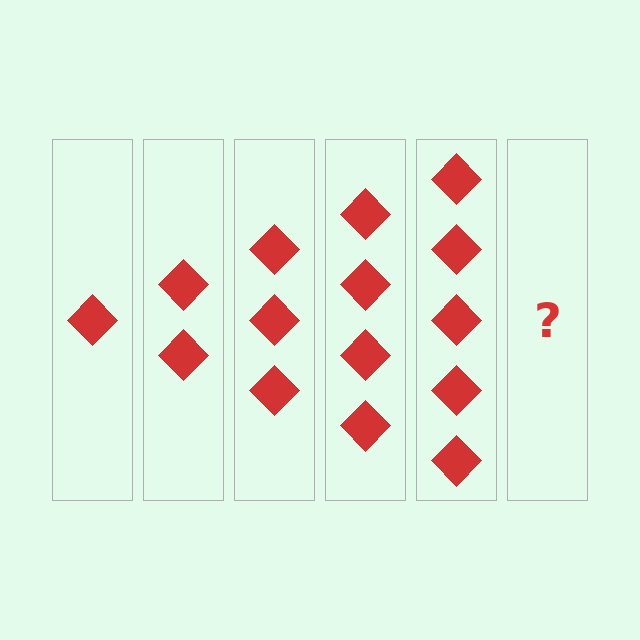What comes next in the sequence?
The next element should be 6 diamonds.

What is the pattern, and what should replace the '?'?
The pattern is that each step adds one more diamond. The '?' should be 6 diamonds.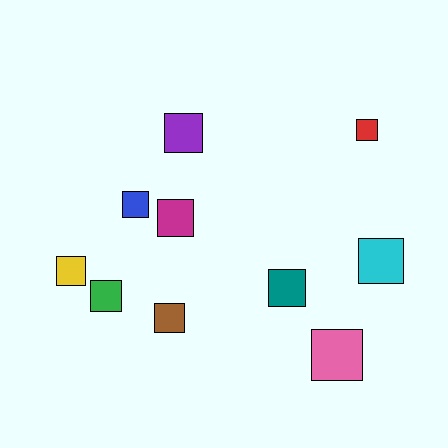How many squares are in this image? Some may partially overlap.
There are 10 squares.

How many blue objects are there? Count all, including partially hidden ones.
There is 1 blue object.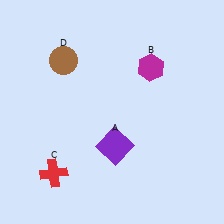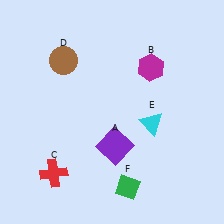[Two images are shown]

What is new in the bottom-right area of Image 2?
A green diamond (F) was added in the bottom-right area of Image 2.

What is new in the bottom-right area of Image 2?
A cyan triangle (E) was added in the bottom-right area of Image 2.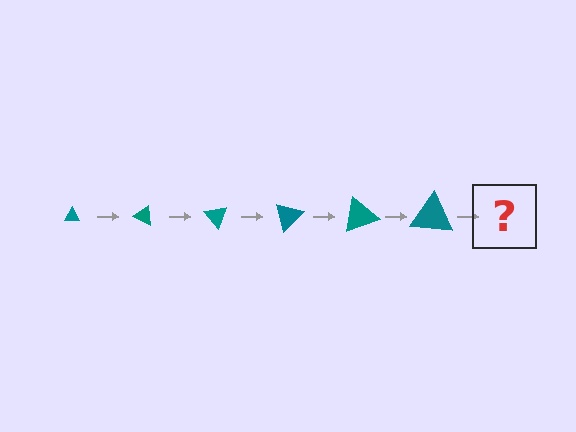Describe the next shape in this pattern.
It should be a triangle, larger than the previous one and rotated 150 degrees from the start.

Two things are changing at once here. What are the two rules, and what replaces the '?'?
The two rules are that the triangle grows larger each step and it rotates 25 degrees each step. The '?' should be a triangle, larger than the previous one and rotated 150 degrees from the start.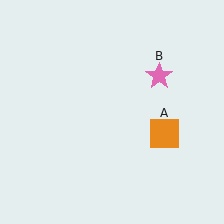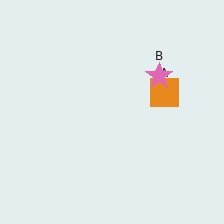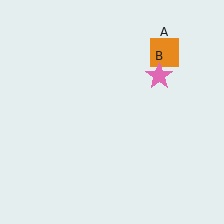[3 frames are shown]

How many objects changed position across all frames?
1 object changed position: orange square (object A).